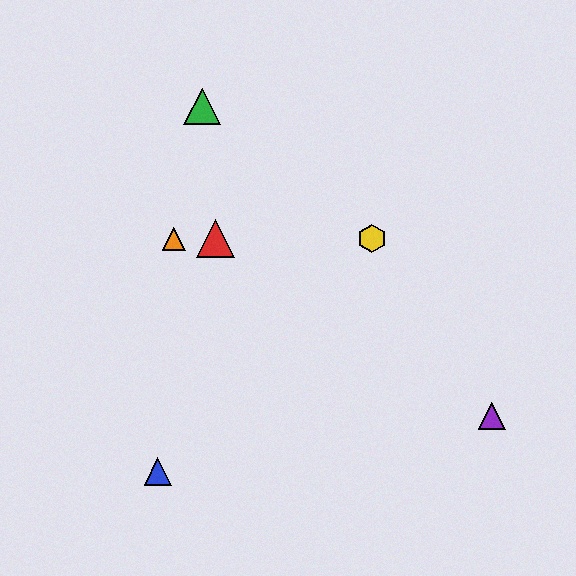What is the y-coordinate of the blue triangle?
The blue triangle is at y≈472.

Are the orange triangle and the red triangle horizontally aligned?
Yes, both are at y≈239.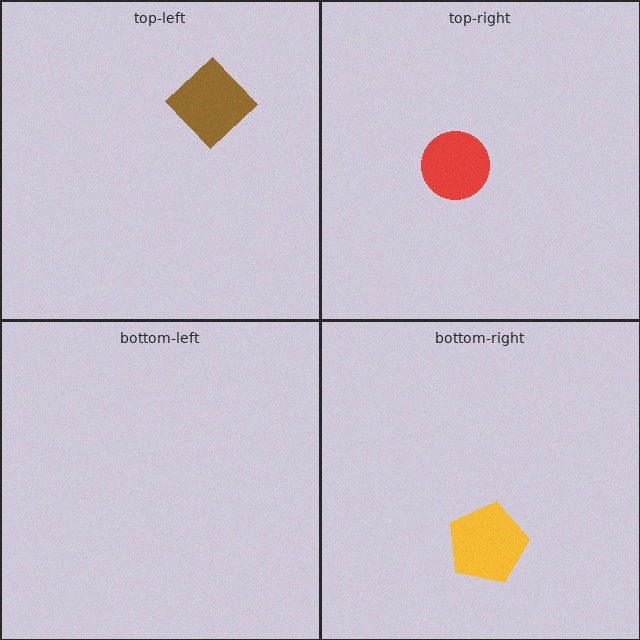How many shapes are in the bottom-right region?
1.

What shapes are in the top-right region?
The red circle.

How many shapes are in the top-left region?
1.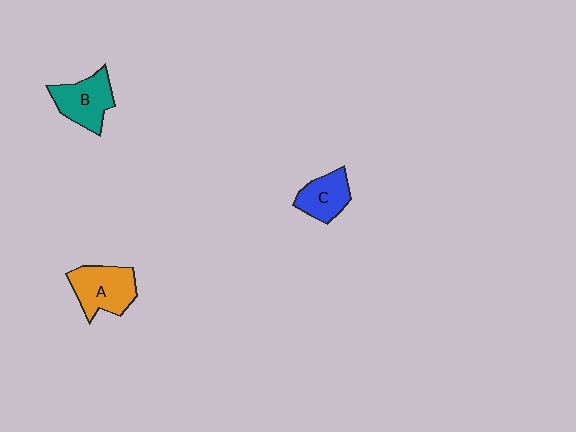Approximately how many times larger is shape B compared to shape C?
Approximately 1.2 times.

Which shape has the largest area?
Shape A (orange).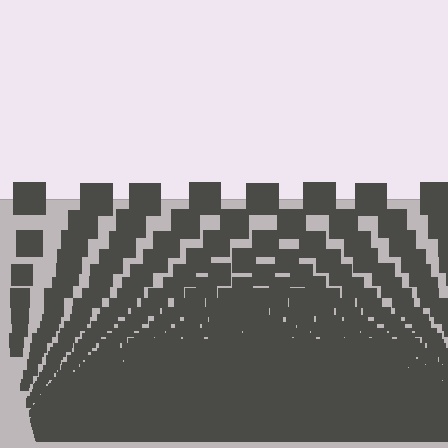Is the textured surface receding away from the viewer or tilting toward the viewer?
The surface appears to tilt toward the viewer. Texture elements get larger and sparser toward the top.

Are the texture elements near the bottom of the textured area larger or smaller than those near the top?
Smaller. The gradient is inverted — elements near the bottom are smaller and denser.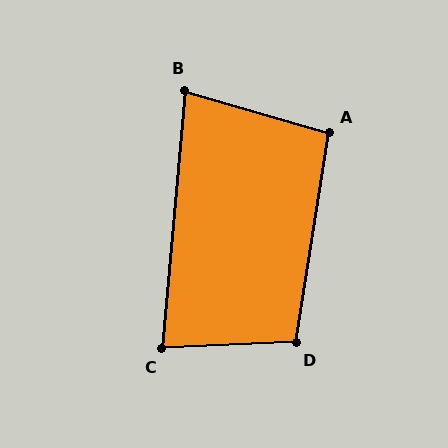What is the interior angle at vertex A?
Approximately 98 degrees (obtuse).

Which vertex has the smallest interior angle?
B, at approximately 79 degrees.